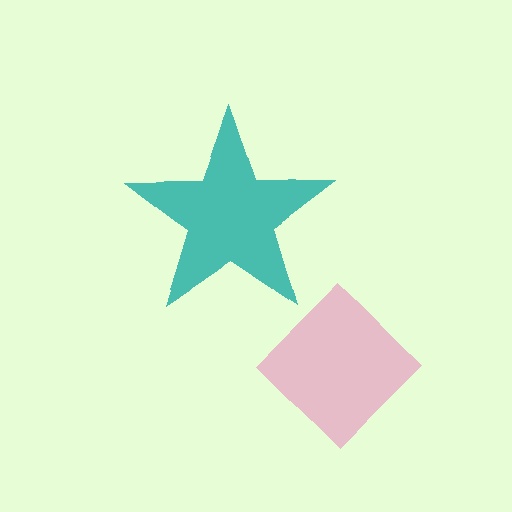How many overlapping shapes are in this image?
There are 2 overlapping shapes in the image.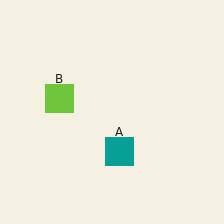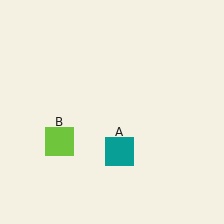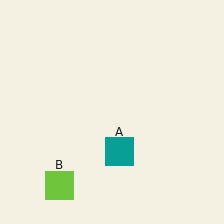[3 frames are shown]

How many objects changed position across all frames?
1 object changed position: lime square (object B).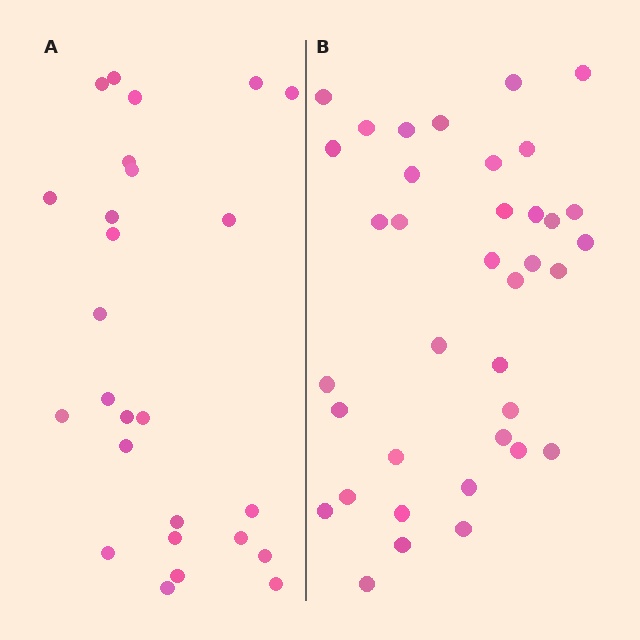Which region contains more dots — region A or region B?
Region B (the right region) has more dots.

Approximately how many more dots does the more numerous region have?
Region B has roughly 12 or so more dots than region A.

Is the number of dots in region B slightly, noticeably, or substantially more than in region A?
Region B has noticeably more, but not dramatically so. The ratio is roughly 1.4 to 1.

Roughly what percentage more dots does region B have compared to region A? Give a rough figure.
About 40% more.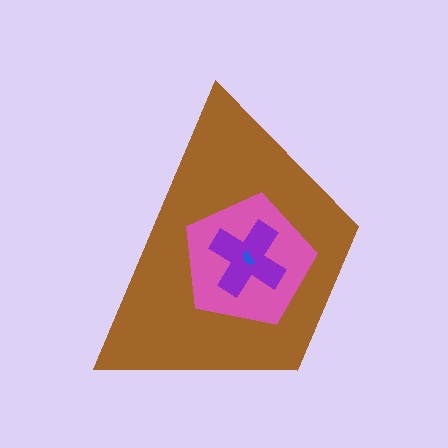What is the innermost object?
The blue semicircle.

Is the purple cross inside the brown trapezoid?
Yes.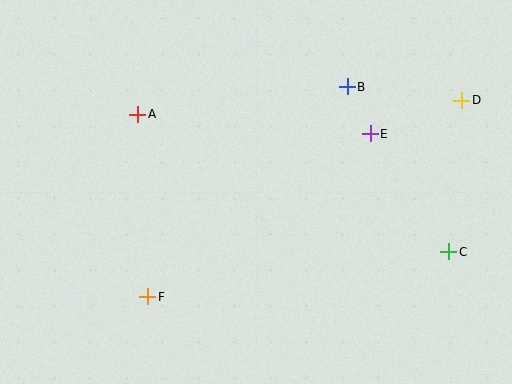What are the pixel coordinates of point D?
Point D is at (462, 100).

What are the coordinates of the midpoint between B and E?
The midpoint between B and E is at (359, 110).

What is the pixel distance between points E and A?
The distance between E and A is 233 pixels.